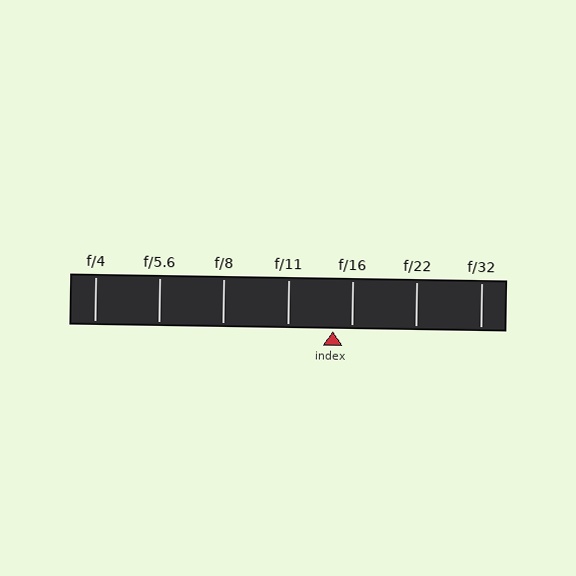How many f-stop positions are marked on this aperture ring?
There are 7 f-stop positions marked.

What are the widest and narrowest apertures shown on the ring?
The widest aperture shown is f/4 and the narrowest is f/32.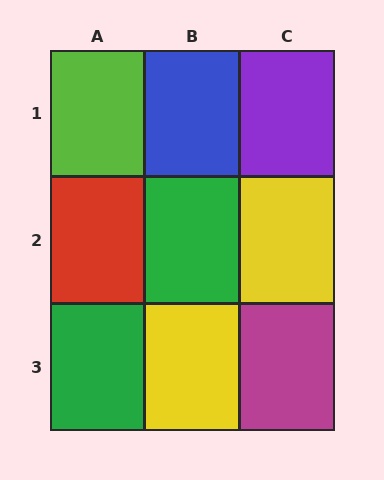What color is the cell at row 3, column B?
Yellow.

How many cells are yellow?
2 cells are yellow.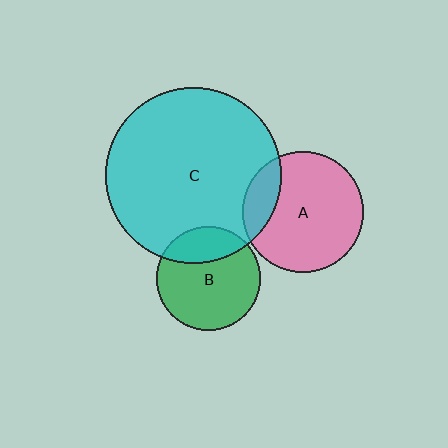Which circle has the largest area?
Circle C (cyan).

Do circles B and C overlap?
Yes.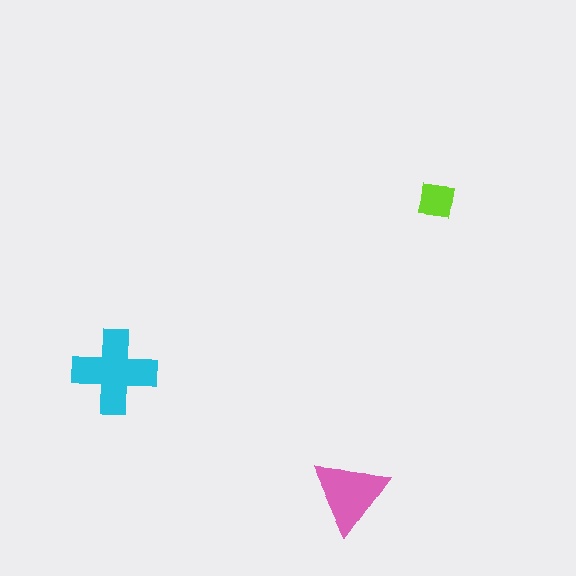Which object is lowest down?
The pink triangle is bottommost.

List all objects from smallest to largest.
The lime square, the pink triangle, the cyan cross.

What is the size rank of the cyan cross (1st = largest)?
1st.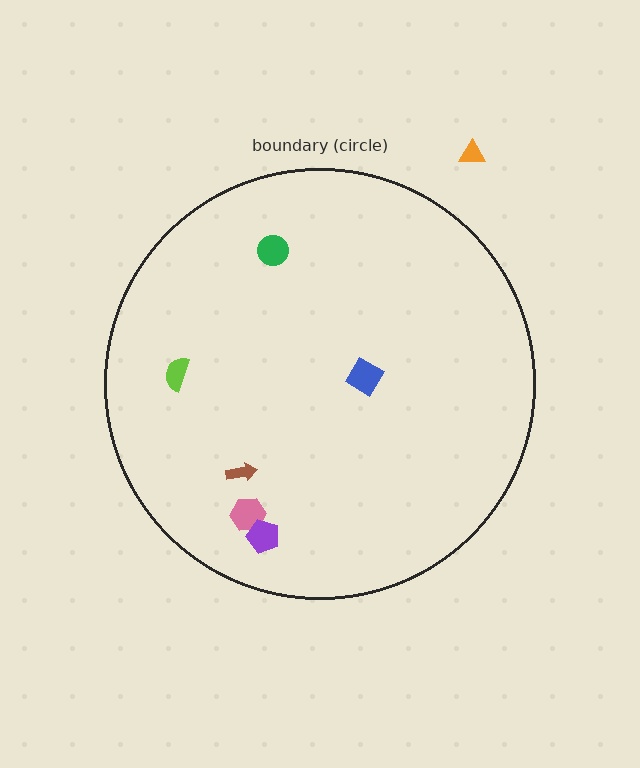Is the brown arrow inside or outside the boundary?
Inside.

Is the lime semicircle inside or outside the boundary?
Inside.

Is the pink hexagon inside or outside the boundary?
Inside.